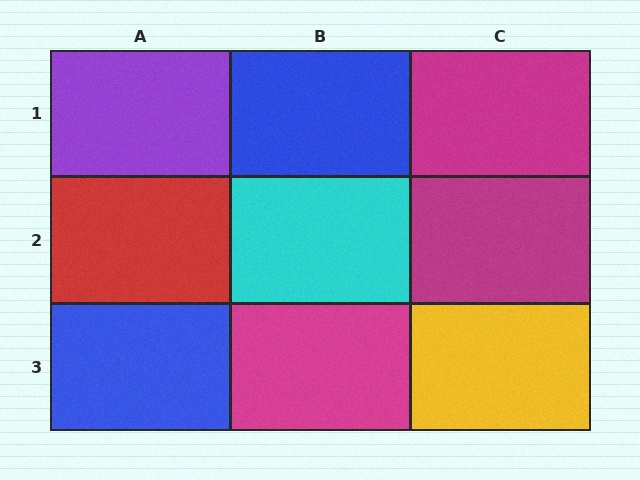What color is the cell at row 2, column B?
Cyan.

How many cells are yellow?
1 cell is yellow.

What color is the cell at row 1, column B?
Blue.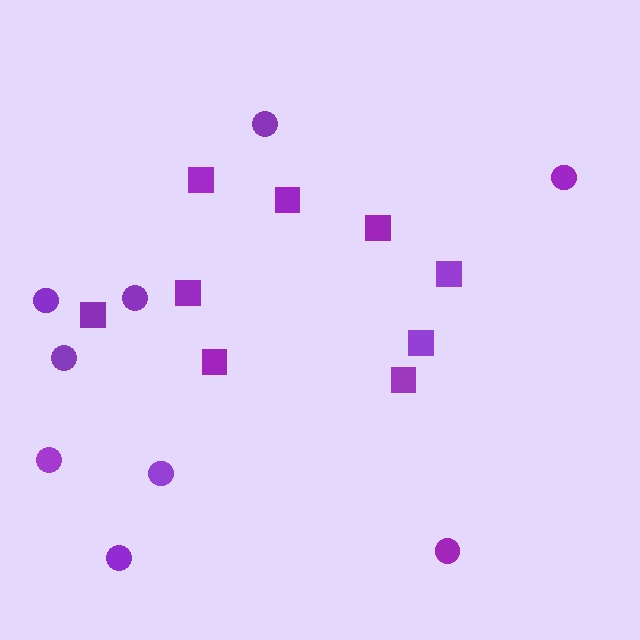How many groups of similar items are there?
There are 2 groups: one group of squares (9) and one group of circles (9).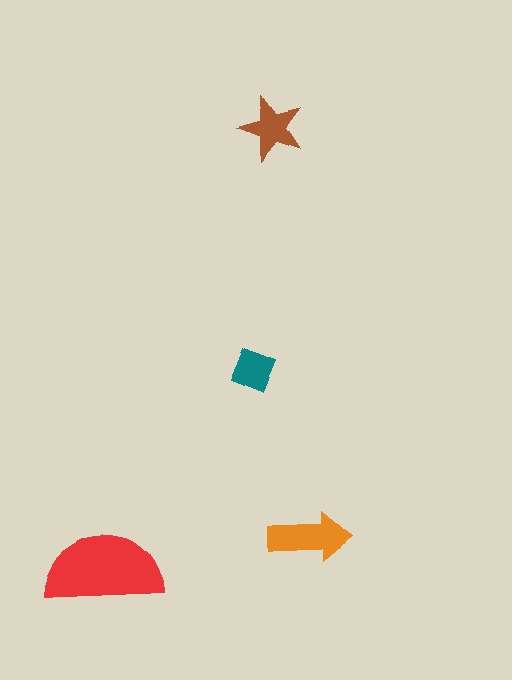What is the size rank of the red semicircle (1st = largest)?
1st.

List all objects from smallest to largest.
The teal diamond, the brown star, the orange arrow, the red semicircle.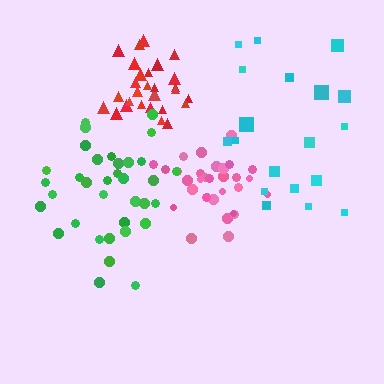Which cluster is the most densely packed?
Pink.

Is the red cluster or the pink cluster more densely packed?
Pink.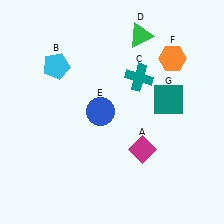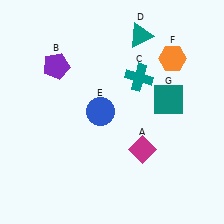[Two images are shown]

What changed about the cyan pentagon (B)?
In Image 1, B is cyan. In Image 2, it changed to purple.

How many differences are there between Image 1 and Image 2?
There are 2 differences between the two images.